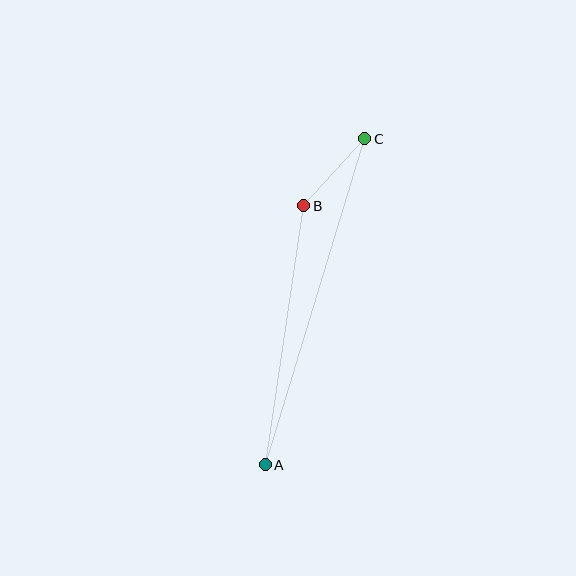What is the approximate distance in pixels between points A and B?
The distance between A and B is approximately 262 pixels.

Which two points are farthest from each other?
Points A and C are farthest from each other.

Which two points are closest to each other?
Points B and C are closest to each other.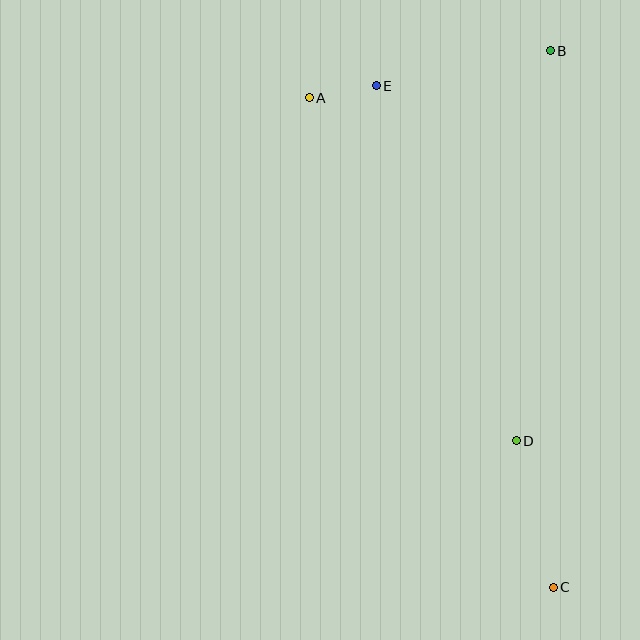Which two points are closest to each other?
Points A and E are closest to each other.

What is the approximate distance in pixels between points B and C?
The distance between B and C is approximately 537 pixels.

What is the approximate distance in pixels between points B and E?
The distance between B and E is approximately 177 pixels.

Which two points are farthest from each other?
Points A and C are farthest from each other.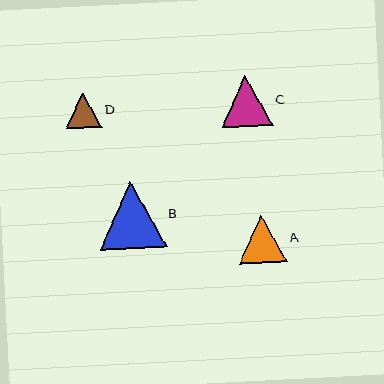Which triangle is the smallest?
Triangle D is the smallest with a size of approximately 36 pixels.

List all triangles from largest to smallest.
From largest to smallest: B, C, A, D.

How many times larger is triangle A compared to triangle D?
Triangle A is approximately 1.3 times the size of triangle D.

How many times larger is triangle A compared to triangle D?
Triangle A is approximately 1.3 times the size of triangle D.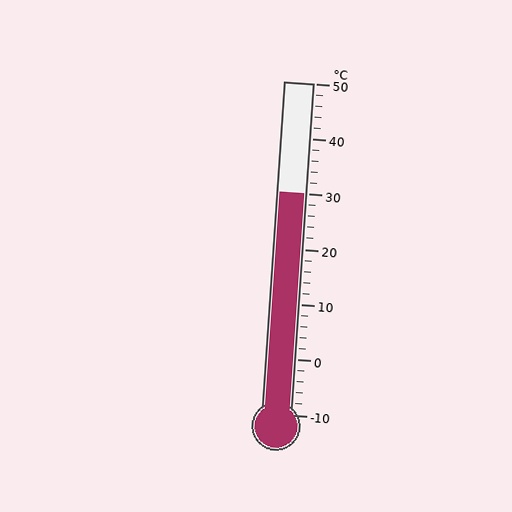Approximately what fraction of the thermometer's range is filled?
The thermometer is filled to approximately 65% of its range.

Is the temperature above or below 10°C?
The temperature is above 10°C.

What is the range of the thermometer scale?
The thermometer scale ranges from -10°C to 50°C.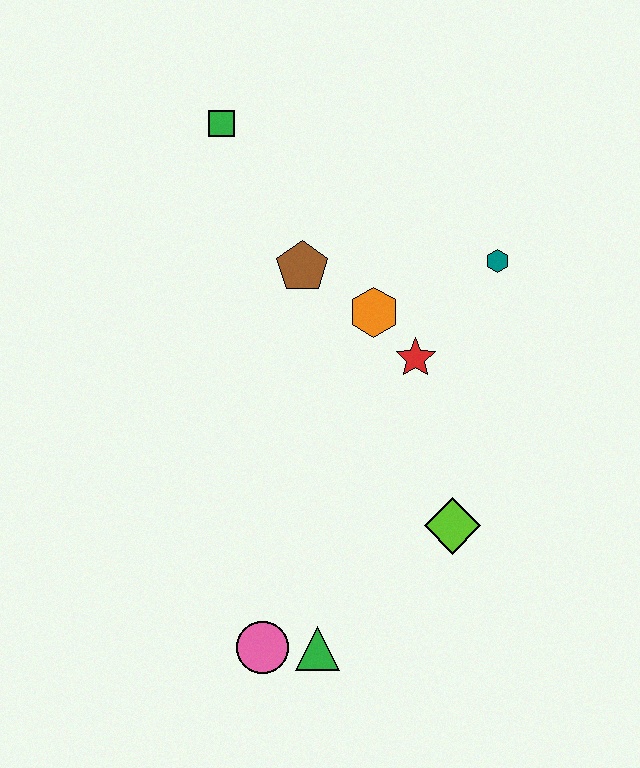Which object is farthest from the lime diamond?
The green square is farthest from the lime diamond.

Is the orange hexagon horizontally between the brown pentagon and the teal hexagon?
Yes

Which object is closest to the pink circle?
The green triangle is closest to the pink circle.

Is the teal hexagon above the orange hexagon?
Yes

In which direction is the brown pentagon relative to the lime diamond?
The brown pentagon is above the lime diamond.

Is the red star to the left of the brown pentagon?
No